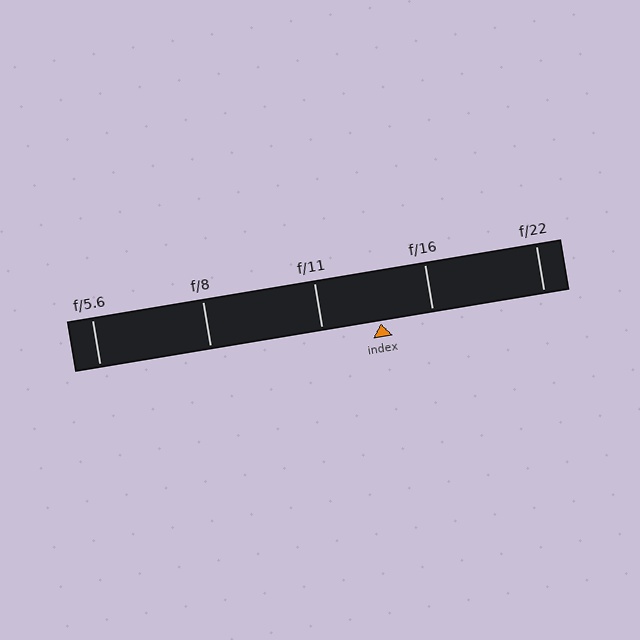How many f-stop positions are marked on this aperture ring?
There are 5 f-stop positions marked.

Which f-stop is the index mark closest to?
The index mark is closest to f/16.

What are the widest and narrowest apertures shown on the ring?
The widest aperture shown is f/5.6 and the narrowest is f/22.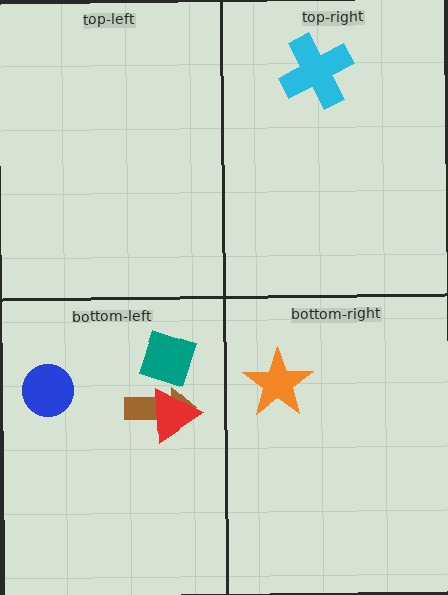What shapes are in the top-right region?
The cyan cross.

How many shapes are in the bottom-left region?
4.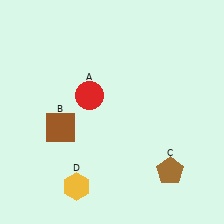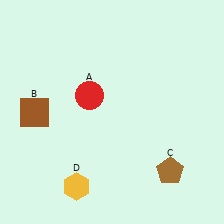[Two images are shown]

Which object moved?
The brown square (B) moved left.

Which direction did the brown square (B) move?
The brown square (B) moved left.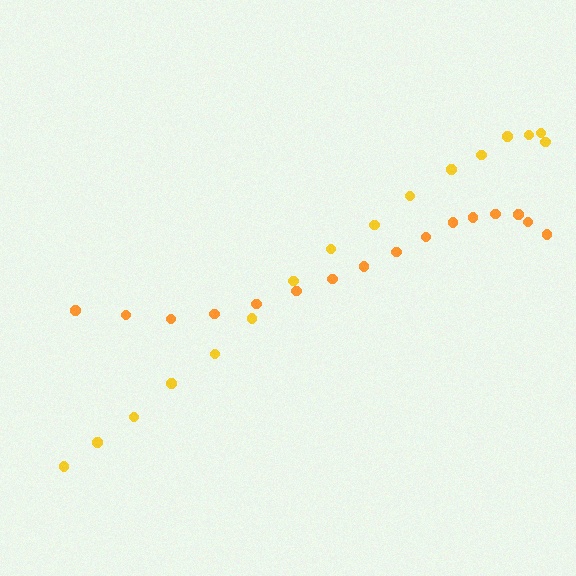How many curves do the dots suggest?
There are 2 distinct paths.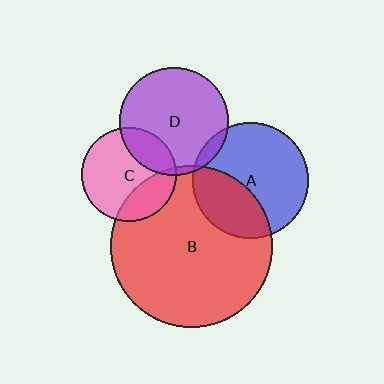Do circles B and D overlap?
Yes.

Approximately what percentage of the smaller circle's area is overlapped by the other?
Approximately 5%.